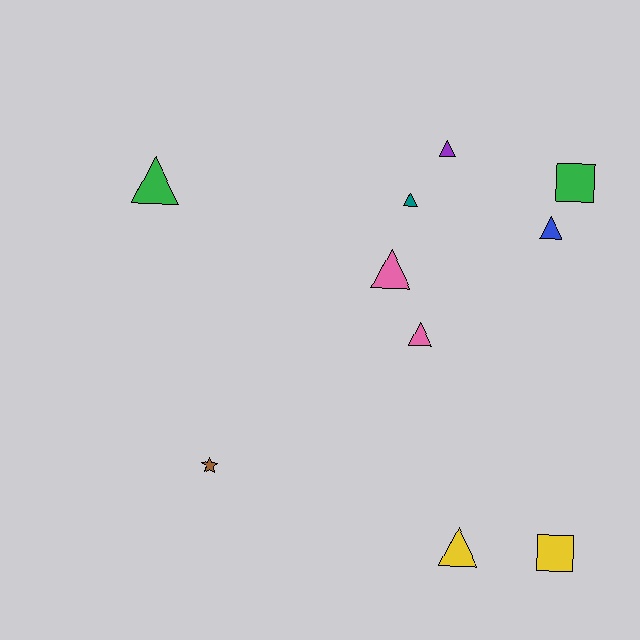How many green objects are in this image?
There are 2 green objects.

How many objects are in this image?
There are 10 objects.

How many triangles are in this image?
There are 7 triangles.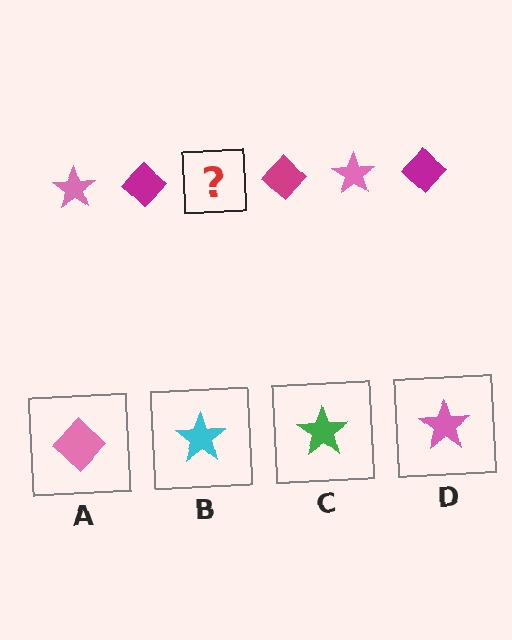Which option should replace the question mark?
Option D.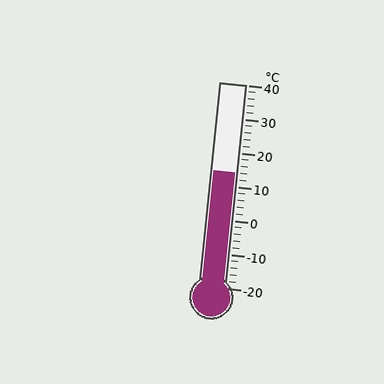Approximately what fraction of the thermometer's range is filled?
The thermometer is filled to approximately 55% of its range.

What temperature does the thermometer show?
The thermometer shows approximately 14°C.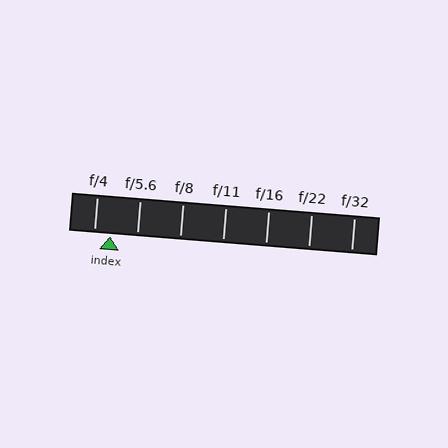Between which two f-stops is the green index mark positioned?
The index mark is between f/4 and f/5.6.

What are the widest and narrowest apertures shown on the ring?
The widest aperture shown is f/4 and the narrowest is f/32.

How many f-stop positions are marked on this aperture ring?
There are 7 f-stop positions marked.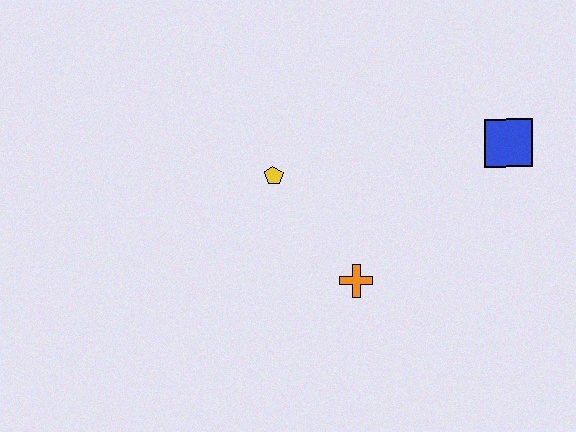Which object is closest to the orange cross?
The yellow pentagon is closest to the orange cross.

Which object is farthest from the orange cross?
The blue square is farthest from the orange cross.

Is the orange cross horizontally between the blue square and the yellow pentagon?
Yes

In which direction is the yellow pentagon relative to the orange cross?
The yellow pentagon is above the orange cross.